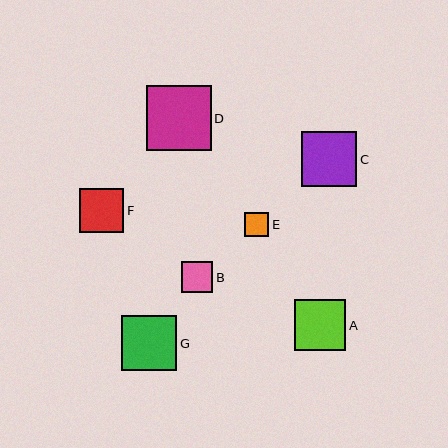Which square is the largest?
Square D is the largest with a size of approximately 65 pixels.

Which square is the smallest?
Square E is the smallest with a size of approximately 24 pixels.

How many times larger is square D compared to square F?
Square D is approximately 1.5 times the size of square F.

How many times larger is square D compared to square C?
Square D is approximately 1.2 times the size of square C.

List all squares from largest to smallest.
From largest to smallest: D, C, G, A, F, B, E.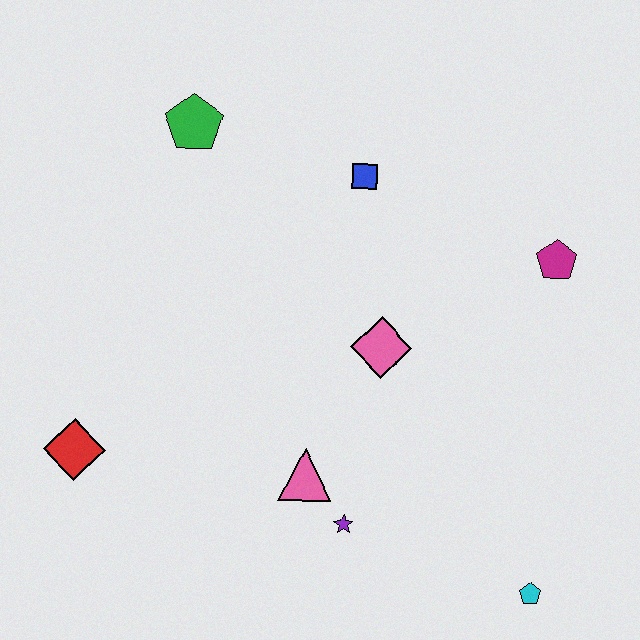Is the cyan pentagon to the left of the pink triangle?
No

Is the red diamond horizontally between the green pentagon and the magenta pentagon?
No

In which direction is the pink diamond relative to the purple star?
The pink diamond is above the purple star.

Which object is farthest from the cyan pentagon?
The green pentagon is farthest from the cyan pentagon.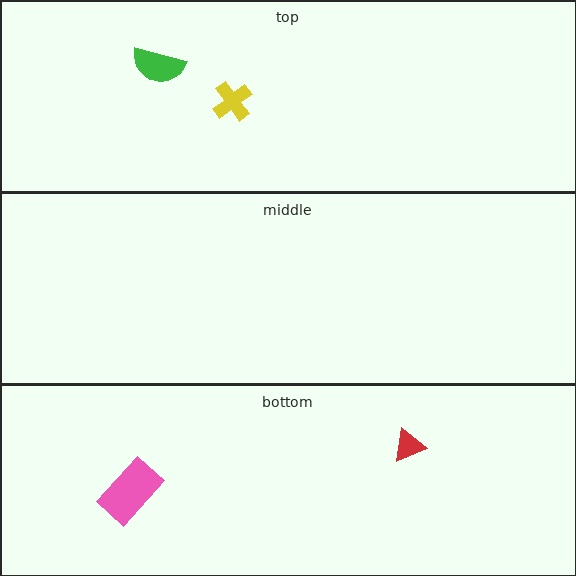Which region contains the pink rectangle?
The bottom region.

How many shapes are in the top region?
2.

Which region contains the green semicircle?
The top region.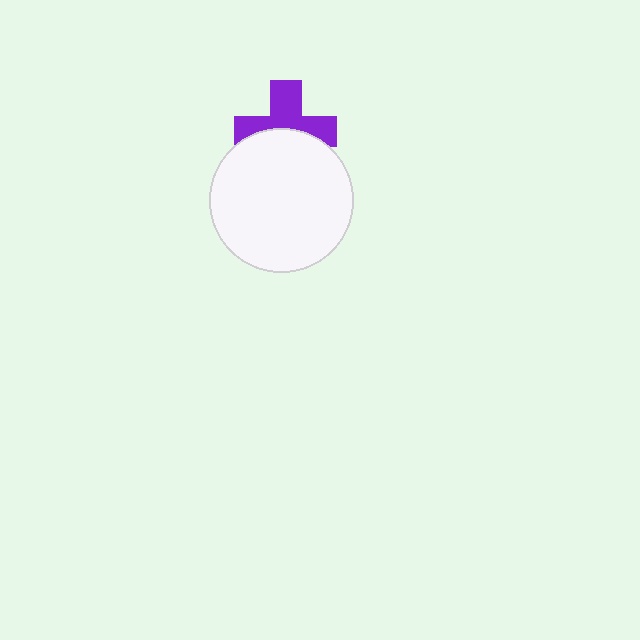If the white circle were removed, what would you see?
You would see the complete purple cross.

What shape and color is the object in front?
The object in front is a white circle.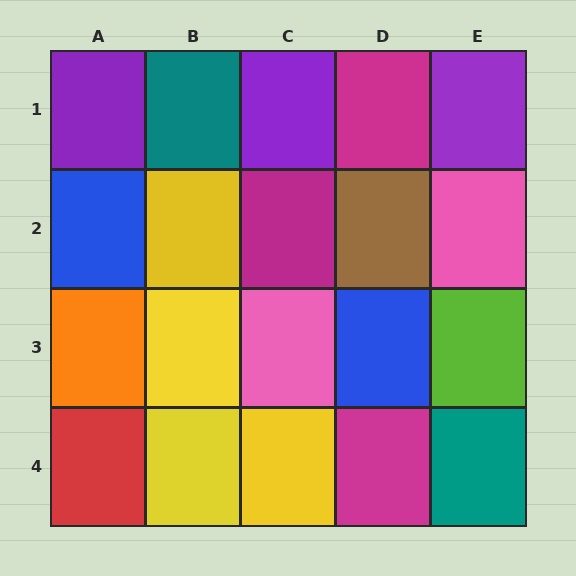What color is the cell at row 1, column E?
Purple.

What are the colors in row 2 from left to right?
Blue, yellow, magenta, brown, pink.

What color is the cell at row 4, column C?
Yellow.